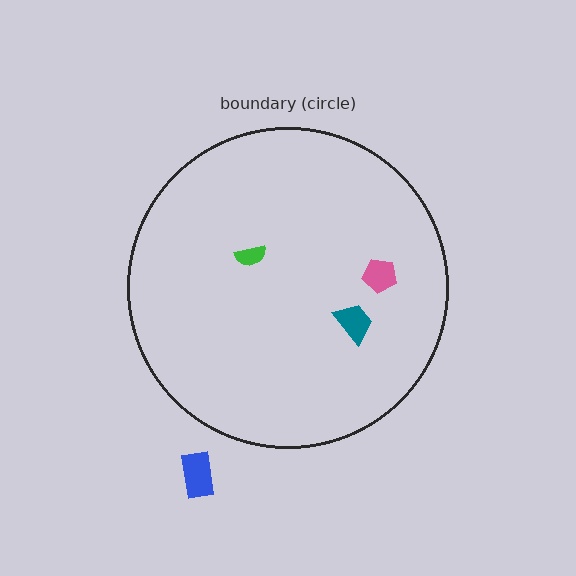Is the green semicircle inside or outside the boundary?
Inside.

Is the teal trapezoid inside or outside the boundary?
Inside.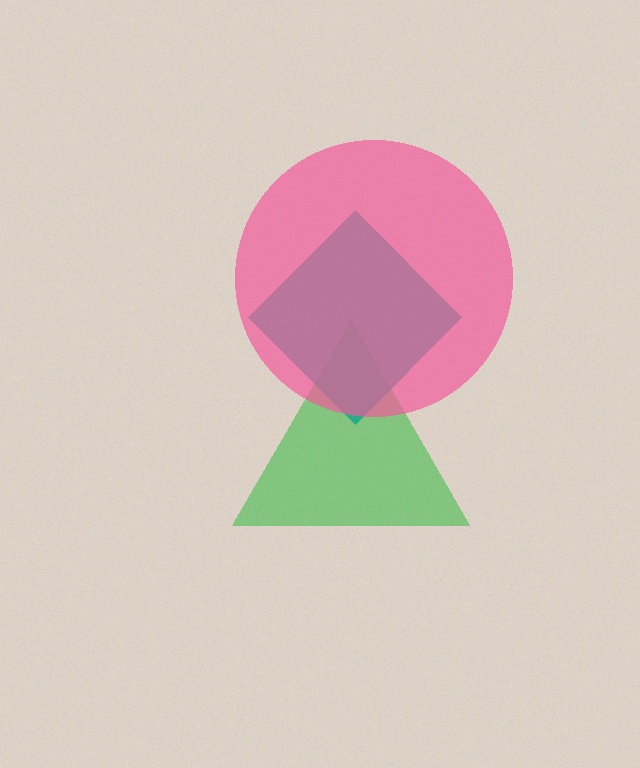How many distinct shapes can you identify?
There are 3 distinct shapes: a green triangle, a teal diamond, a pink circle.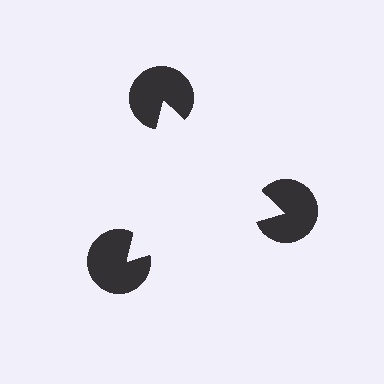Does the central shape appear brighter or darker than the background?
It typically appears slightly brighter than the background, even though no actual brightness change is drawn.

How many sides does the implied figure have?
3 sides.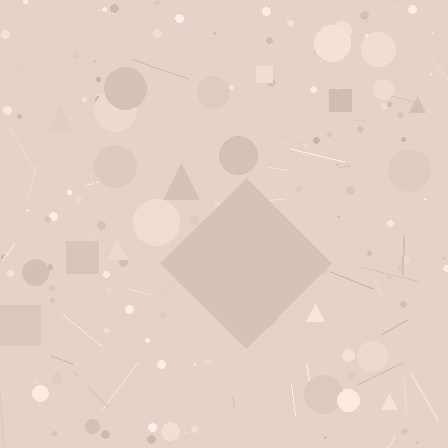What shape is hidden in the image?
A diamond is hidden in the image.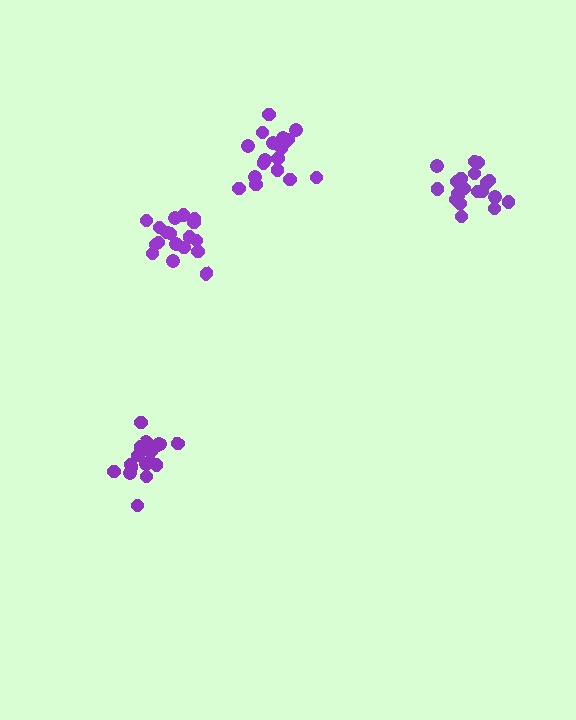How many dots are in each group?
Group 1: 18 dots, Group 2: 18 dots, Group 3: 19 dots, Group 4: 20 dots (75 total).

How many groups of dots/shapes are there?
There are 4 groups.